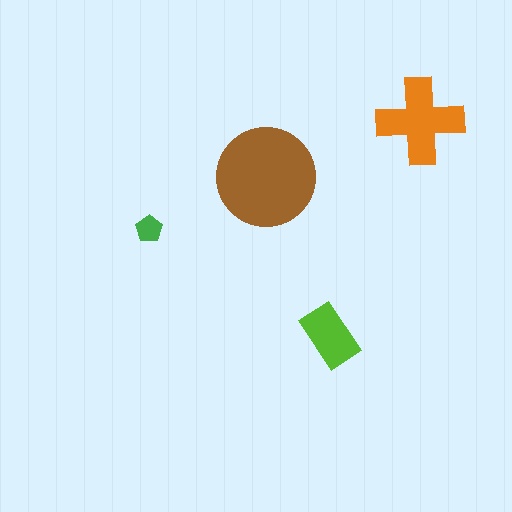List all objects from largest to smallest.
The brown circle, the orange cross, the lime rectangle, the green pentagon.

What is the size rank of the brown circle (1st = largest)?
1st.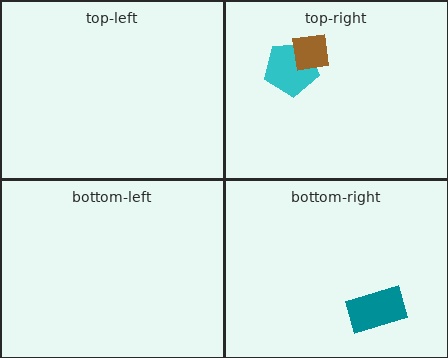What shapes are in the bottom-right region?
The teal rectangle.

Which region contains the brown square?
The top-right region.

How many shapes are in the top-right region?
2.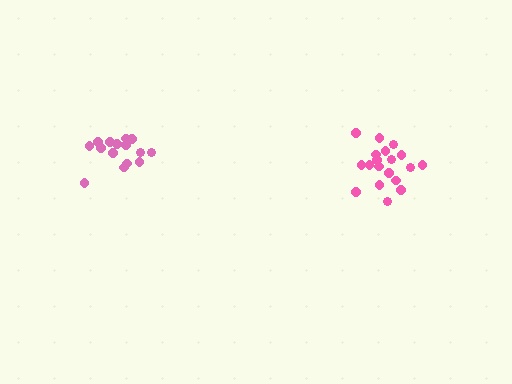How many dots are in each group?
Group 1: 19 dots, Group 2: 16 dots (35 total).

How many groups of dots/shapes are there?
There are 2 groups.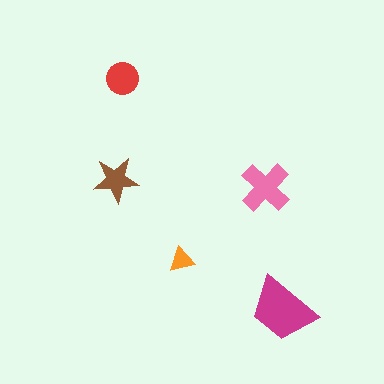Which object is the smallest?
The orange triangle.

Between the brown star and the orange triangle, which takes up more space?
The brown star.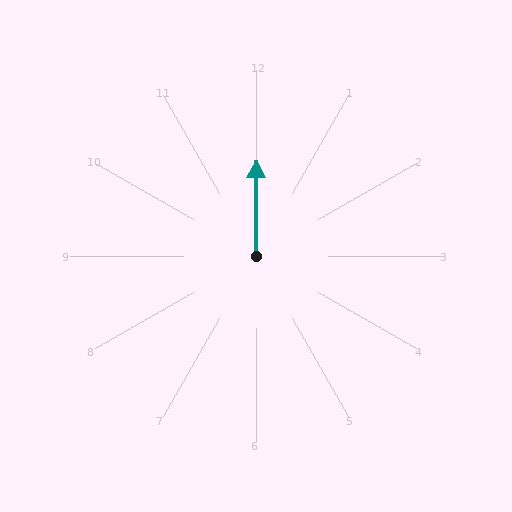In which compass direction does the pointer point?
North.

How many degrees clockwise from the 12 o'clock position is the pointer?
Approximately 0 degrees.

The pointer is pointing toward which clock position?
Roughly 12 o'clock.